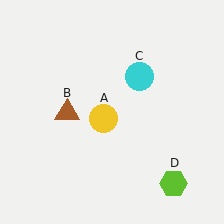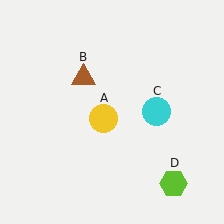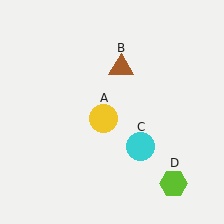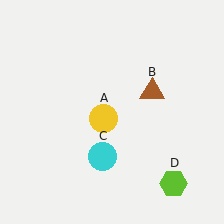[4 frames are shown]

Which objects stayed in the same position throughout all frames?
Yellow circle (object A) and lime hexagon (object D) remained stationary.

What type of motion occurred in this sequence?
The brown triangle (object B), cyan circle (object C) rotated clockwise around the center of the scene.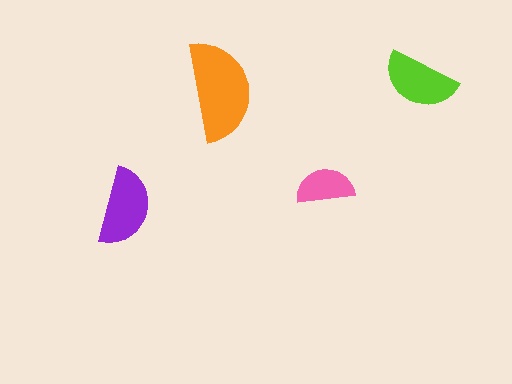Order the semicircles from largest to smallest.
the orange one, the purple one, the lime one, the pink one.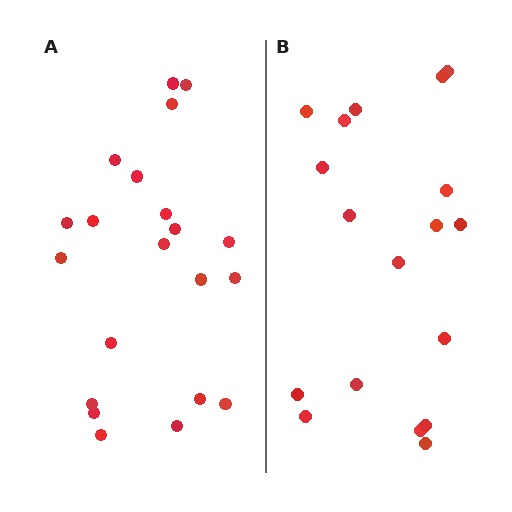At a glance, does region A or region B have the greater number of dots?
Region A (the left region) has more dots.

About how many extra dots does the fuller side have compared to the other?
Region A has just a few more — roughly 2 or 3 more dots than region B.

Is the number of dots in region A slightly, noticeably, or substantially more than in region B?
Region A has only slightly more — the two regions are fairly close. The ratio is roughly 1.2 to 1.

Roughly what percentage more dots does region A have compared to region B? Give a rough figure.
About 15% more.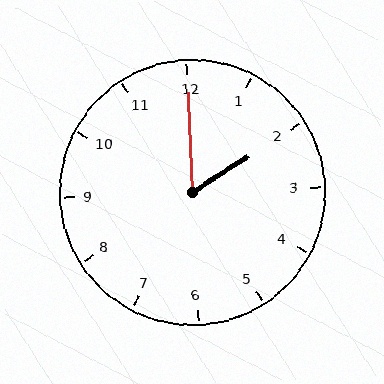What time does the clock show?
2:00.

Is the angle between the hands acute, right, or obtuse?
It is acute.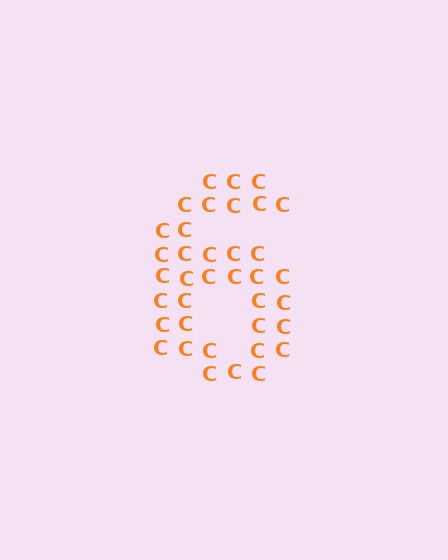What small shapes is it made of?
It is made of small letter C's.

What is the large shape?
The large shape is the digit 6.